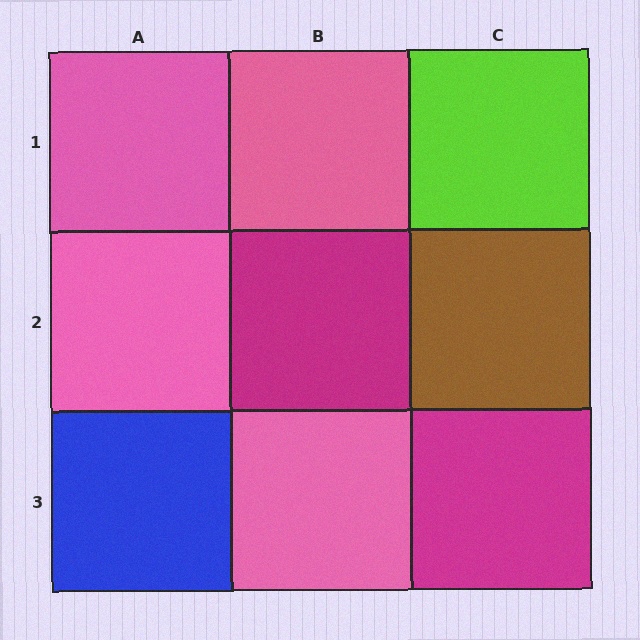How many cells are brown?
1 cell is brown.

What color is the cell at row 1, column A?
Pink.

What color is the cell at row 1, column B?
Pink.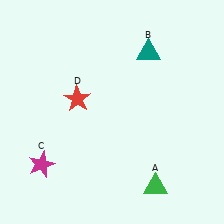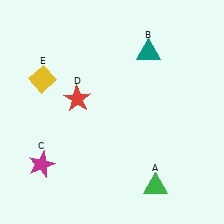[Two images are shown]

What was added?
A yellow diamond (E) was added in Image 2.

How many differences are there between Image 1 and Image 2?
There is 1 difference between the two images.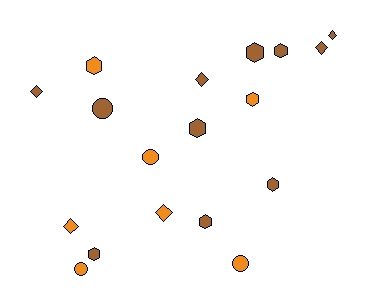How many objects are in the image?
There are 18 objects.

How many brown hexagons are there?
There are 6 brown hexagons.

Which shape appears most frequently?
Hexagon, with 8 objects.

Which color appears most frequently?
Brown, with 11 objects.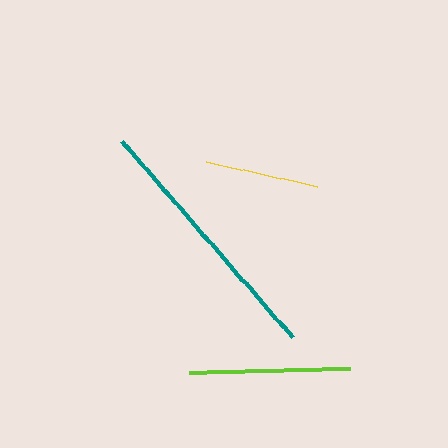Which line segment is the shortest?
The yellow line is the shortest at approximately 113 pixels.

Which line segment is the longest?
The teal line is the longest at approximately 261 pixels.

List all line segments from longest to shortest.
From longest to shortest: teal, lime, yellow.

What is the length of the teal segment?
The teal segment is approximately 261 pixels long.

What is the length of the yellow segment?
The yellow segment is approximately 113 pixels long.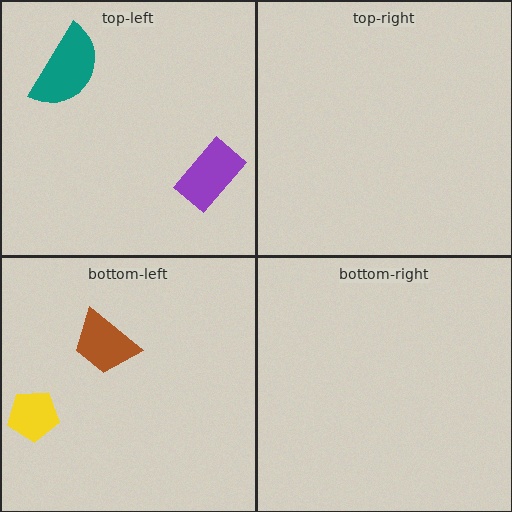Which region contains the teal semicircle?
The top-left region.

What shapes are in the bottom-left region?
The yellow pentagon, the brown trapezoid.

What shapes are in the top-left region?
The teal semicircle, the purple rectangle.